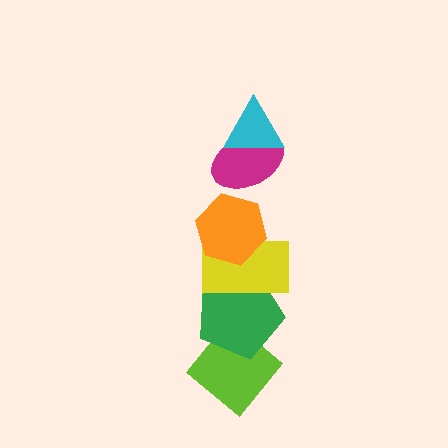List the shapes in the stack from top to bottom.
From top to bottom: the cyan triangle, the magenta ellipse, the orange hexagon, the yellow rectangle, the green pentagon, the lime diamond.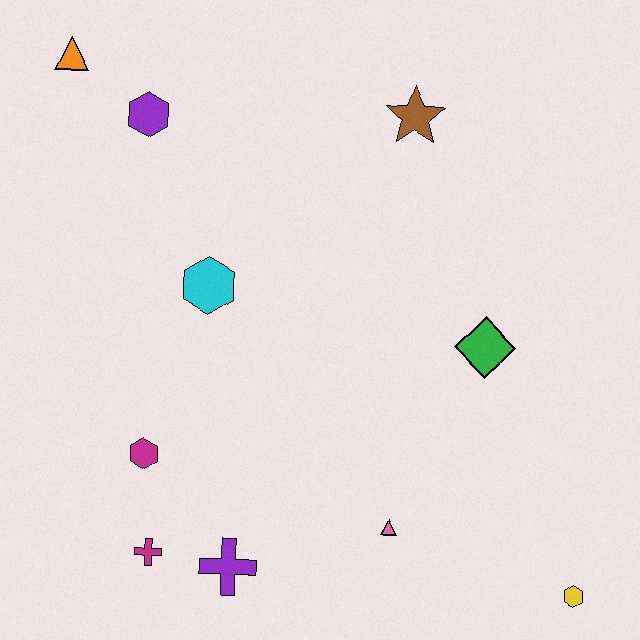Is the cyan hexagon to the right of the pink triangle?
No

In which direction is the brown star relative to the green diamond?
The brown star is above the green diamond.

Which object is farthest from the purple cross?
The orange triangle is farthest from the purple cross.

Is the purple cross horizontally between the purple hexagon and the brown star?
Yes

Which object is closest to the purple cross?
The magenta cross is closest to the purple cross.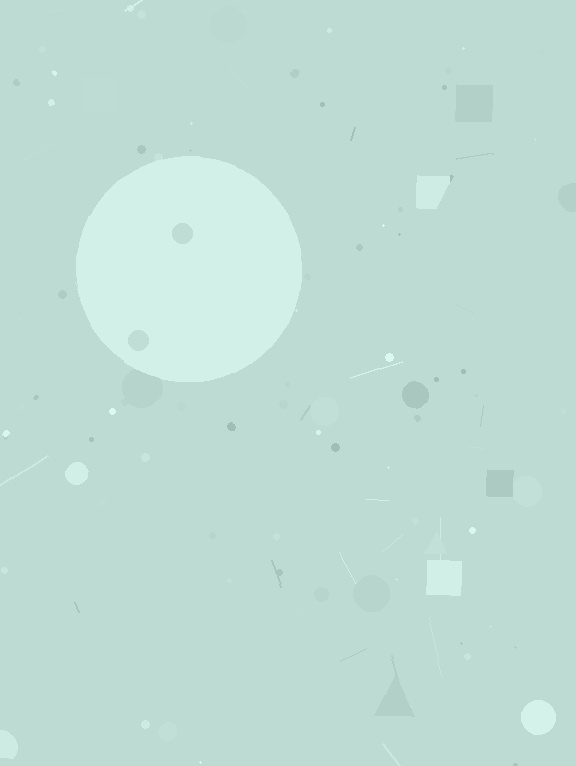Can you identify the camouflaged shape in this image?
The camouflaged shape is a circle.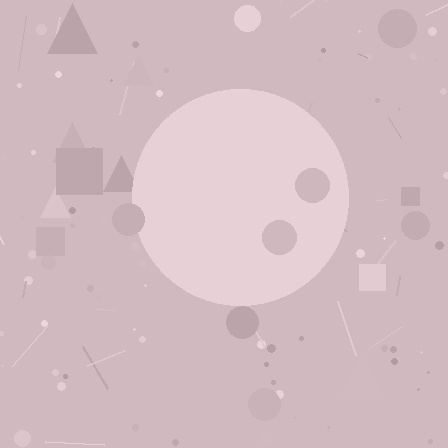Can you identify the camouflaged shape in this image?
The camouflaged shape is a circle.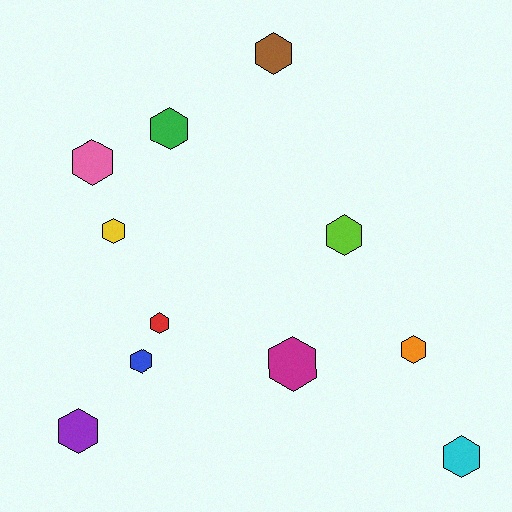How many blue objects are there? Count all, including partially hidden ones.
There is 1 blue object.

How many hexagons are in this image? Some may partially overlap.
There are 11 hexagons.